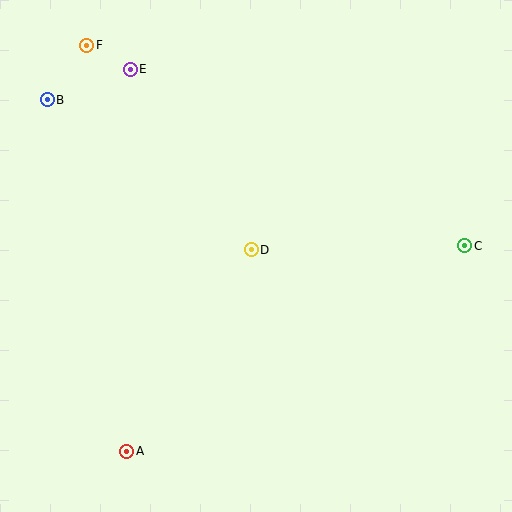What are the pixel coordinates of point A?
Point A is at (127, 451).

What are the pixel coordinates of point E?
Point E is at (130, 69).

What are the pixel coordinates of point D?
Point D is at (251, 250).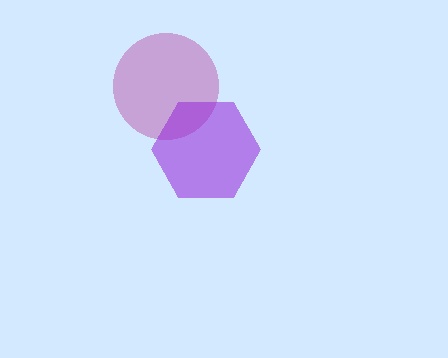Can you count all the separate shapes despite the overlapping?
Yes, there are 2 separate shapes.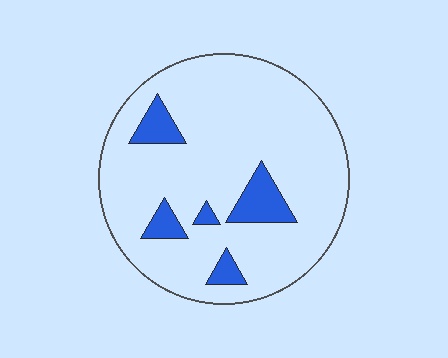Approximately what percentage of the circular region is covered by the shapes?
Approximately 10%.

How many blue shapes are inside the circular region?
5.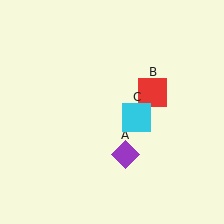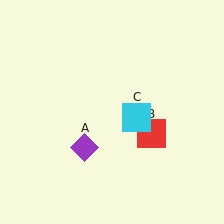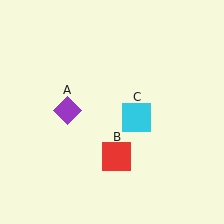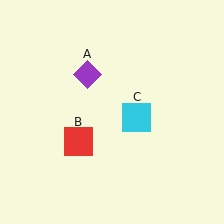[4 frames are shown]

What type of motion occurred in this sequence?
The purple diamond (object A), red square (object B) rotated clockwise around the center of the scene.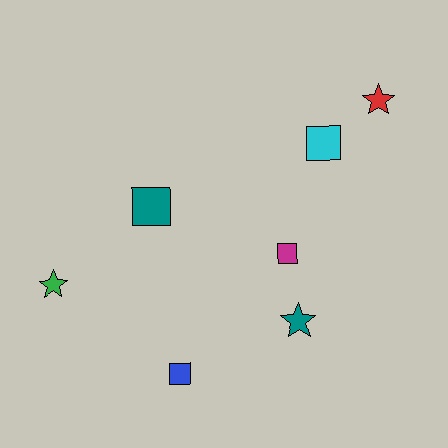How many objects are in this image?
There are 7 objects.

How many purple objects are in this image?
There are no purple objects.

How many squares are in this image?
There are 4 squares.